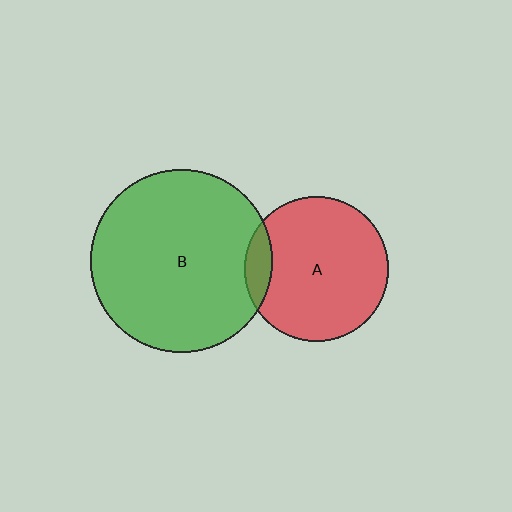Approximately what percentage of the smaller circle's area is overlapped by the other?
Approximately 10%.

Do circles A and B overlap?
Yes.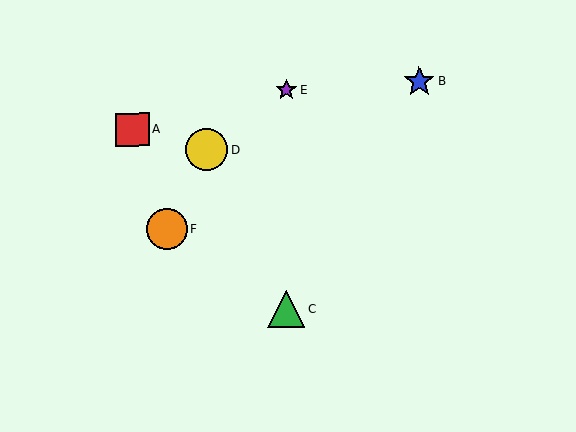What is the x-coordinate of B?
Object B is at x≈419.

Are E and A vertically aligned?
No, E is at x≈286 and A is at x≈132.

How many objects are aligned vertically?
2 objects (C, E) are aligned vertically.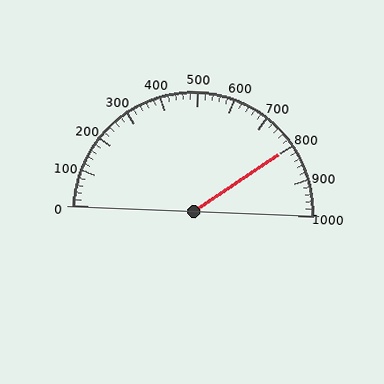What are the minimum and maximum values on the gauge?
The gauge ranges from 0 to 1000.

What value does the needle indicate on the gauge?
The needle indicates approximately 800.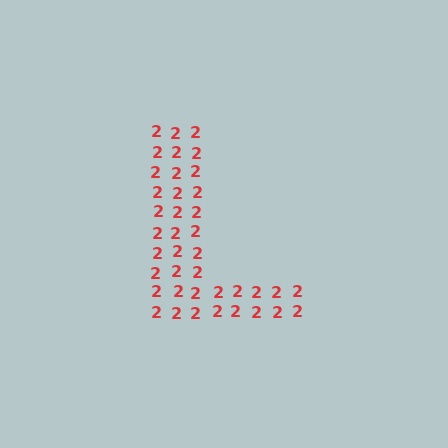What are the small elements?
The small elements are digit 2's.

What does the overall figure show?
The overall figure shows the letter L.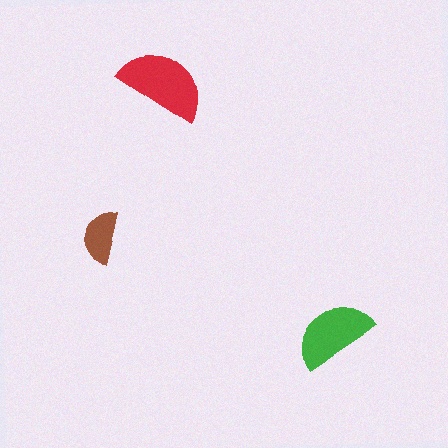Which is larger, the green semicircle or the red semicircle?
The red one.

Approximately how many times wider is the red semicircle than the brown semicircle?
About 1.5 times wider.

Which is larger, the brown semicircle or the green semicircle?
The green one.